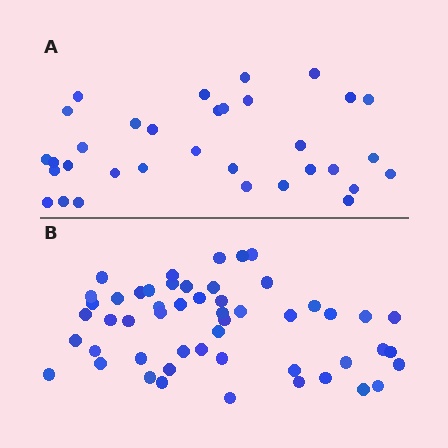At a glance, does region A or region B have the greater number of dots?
Region B (the bottom region) has more dots.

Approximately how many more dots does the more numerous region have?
Region B has approximately 20 more dots than region A.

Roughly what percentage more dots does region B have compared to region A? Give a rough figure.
About 60% more.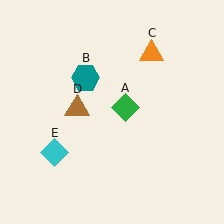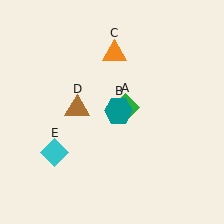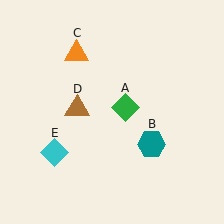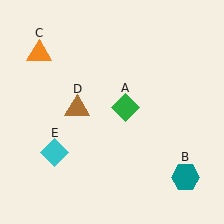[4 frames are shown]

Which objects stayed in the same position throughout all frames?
Green diamond (object A) and brown triangle (object D) and cyan diamond (object E) remained stationary.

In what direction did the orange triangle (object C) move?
The orange triangle (object C) moved left.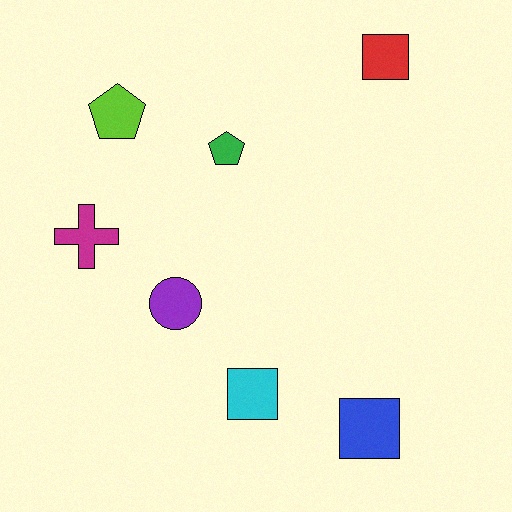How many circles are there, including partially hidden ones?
There is 1 circle.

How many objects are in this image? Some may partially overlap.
There are 7 objects.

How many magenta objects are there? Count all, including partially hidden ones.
There is 1 magenta object.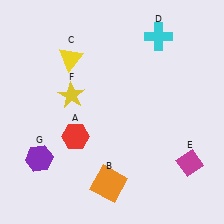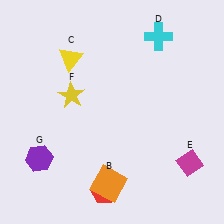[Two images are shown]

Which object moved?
The red hexagon (A) moved down.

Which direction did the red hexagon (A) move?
The red hexagon (A) moved down.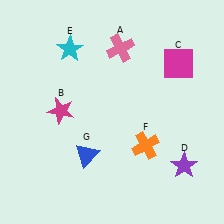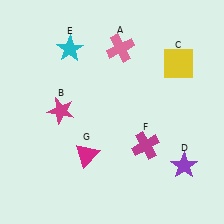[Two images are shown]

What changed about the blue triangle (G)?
In Image 1, G is blue. In Image 2, it changed to magenta.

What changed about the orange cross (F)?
In Image 1, F is orange. In Image 2, it changed to magenta.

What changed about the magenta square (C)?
In Image 1, C is magenta. In Image 2, it changed to yellow.